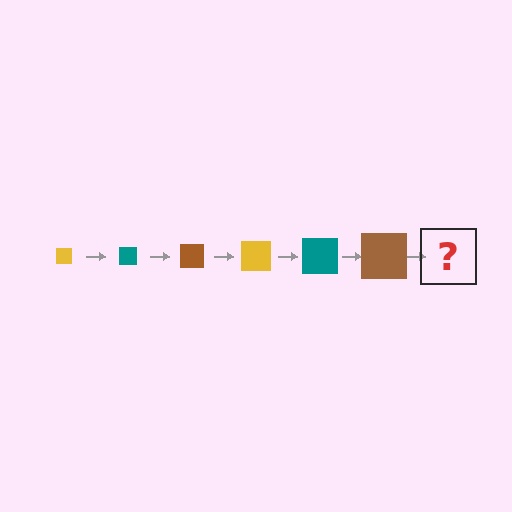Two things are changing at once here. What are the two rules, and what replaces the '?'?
The two rules are that the square grows larger each step and the color cycles through yellow, teal, and brown. The '?' should be a yellow square, larger than the previous one.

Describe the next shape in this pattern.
It should be a yellow square, larger than the previous one.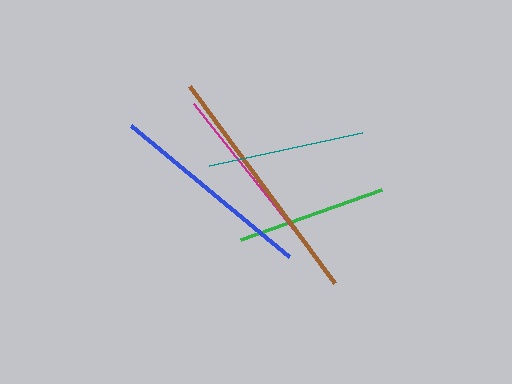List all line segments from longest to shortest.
From longest to shortest: brown, blue, magenta, teal, green.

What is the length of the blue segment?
The blue segment is approximately 205 pixels long.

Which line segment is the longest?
The brown line is the longest at approximately 245 pixels.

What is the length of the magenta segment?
The magenta segment is approximately 198 pixels long.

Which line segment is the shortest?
The green line is the shortest at approximately 150 pixels.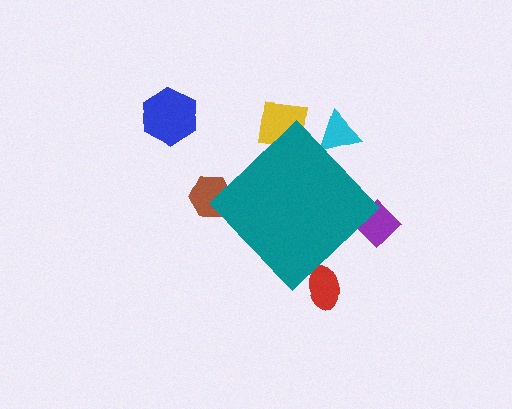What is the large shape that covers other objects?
A teal diamond.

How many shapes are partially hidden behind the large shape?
5 shapes are partially hidden.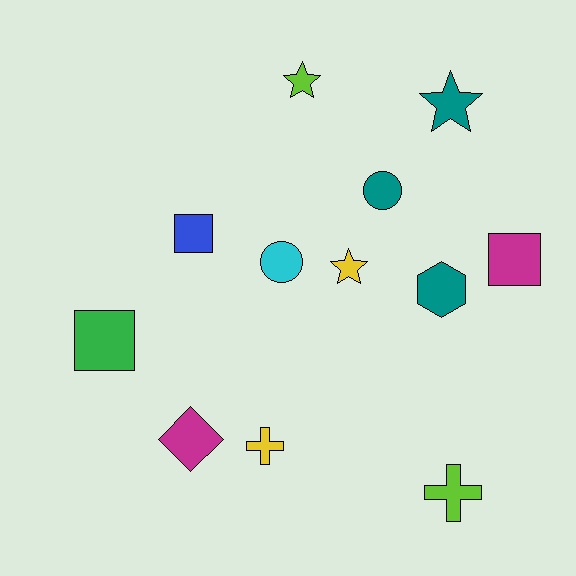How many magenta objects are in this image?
There are 2 magenta objects.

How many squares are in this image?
There are 3 squares.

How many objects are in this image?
There are 12 objects.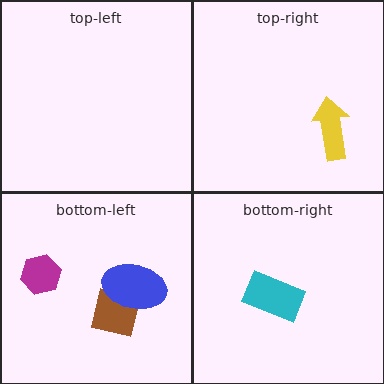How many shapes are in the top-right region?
1.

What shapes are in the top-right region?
The yellow arrow.